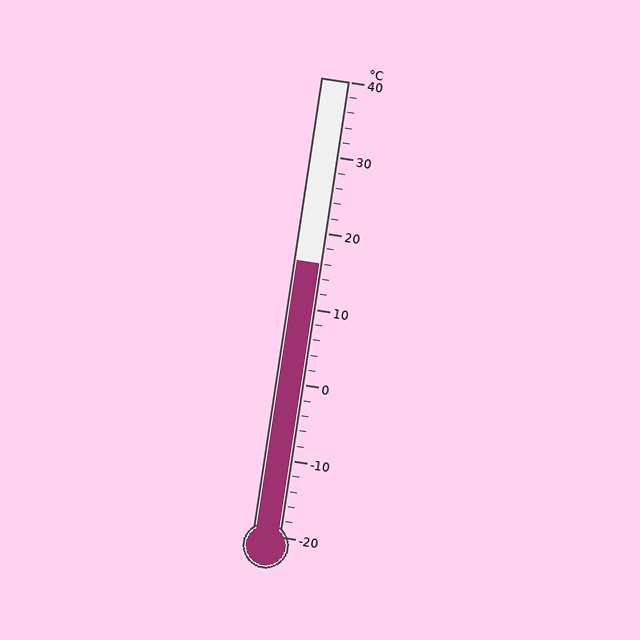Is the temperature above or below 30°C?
The temperature is below 30°C.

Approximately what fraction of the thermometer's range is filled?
The thermometer is filled to approximately 60% of its range.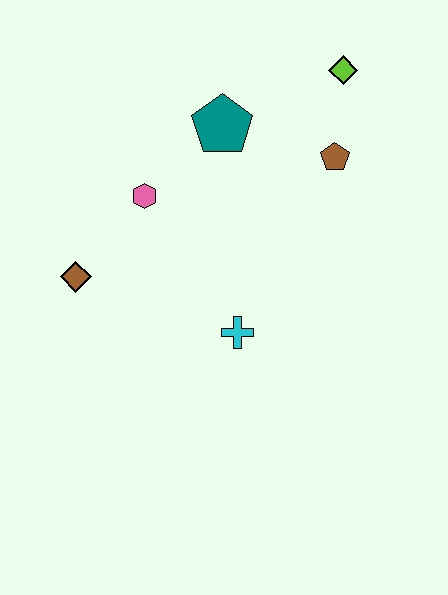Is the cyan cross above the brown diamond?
No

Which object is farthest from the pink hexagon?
The lime diamond is farthest from the pink hexagon.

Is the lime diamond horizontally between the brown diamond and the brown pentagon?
No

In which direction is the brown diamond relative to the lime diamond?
The brown diamond is to the left of the lime diamond.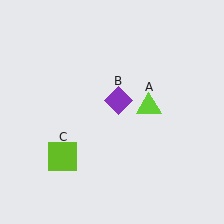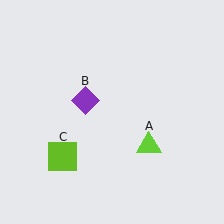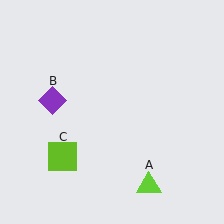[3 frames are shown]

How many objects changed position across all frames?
2 objects changed position: lime triangle (object A), purple diamond (object B).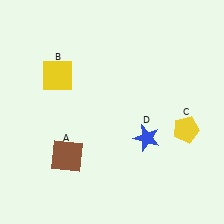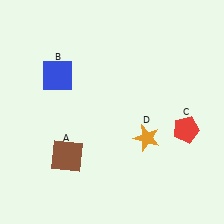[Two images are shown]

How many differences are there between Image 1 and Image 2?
There are 3 differences between the two images.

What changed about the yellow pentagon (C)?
In Image 1, C is yellow. In Image 2, it changed to red.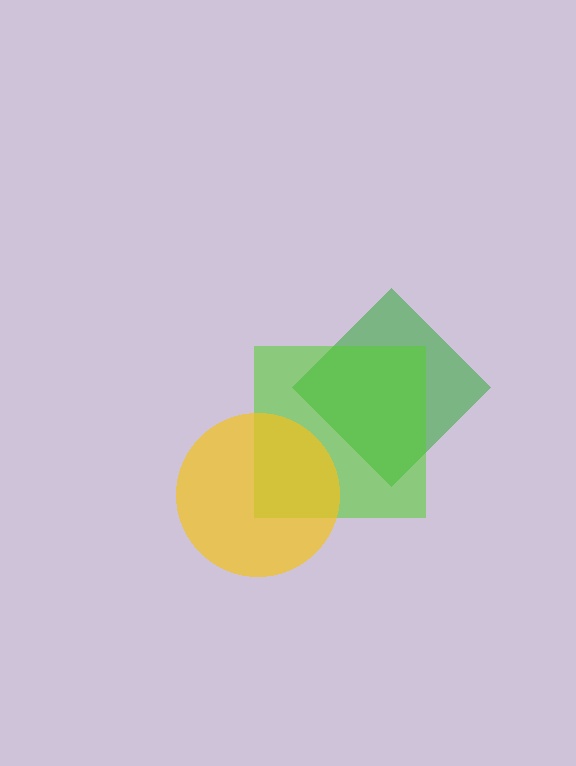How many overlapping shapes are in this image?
There are 3 overlapping shapes in the image.